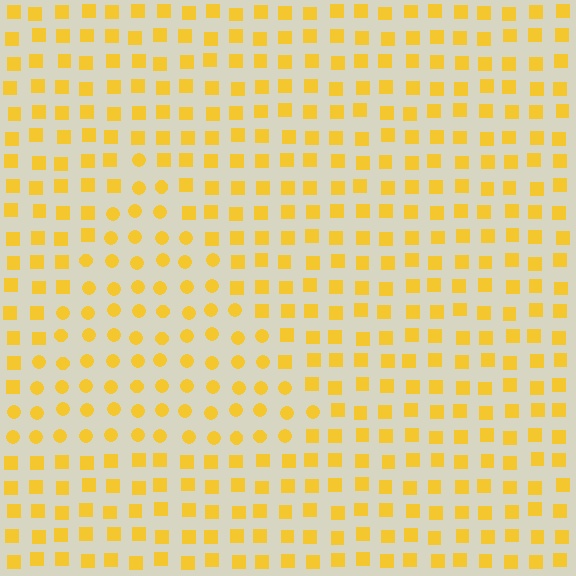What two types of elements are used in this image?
The image uses circles inside the triangle region and squares outside it.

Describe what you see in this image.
The image is filled with small yellow elements arranged in a uniform grid. A triangle-shaped region contains circles, while the surrounding area contains squares. The boundary is defined purely by the change in element shape.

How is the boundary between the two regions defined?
The boundary is defined by a change in element shape: circles inside vs. squares outside. All elements share the same color and spacing.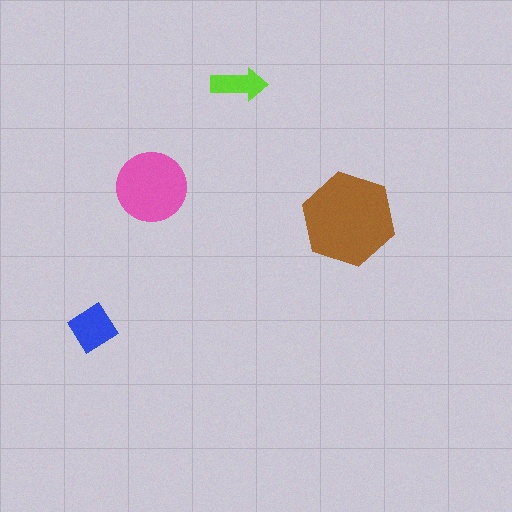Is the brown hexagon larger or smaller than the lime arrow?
Larger.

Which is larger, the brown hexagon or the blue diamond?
The brown hexagon.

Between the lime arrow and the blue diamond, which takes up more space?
The blue diamond.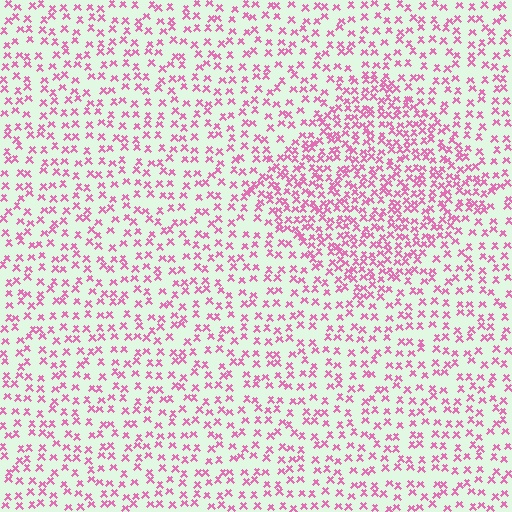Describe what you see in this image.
The image contains small pink elements arranged at two different densities. A diamond-shaped region is visible where the elements are more densely packed than the surrounding area.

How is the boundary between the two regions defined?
The boundary is defined by a change in element density (approximately 1.9x ratio). All elements are the same color, size, and shape.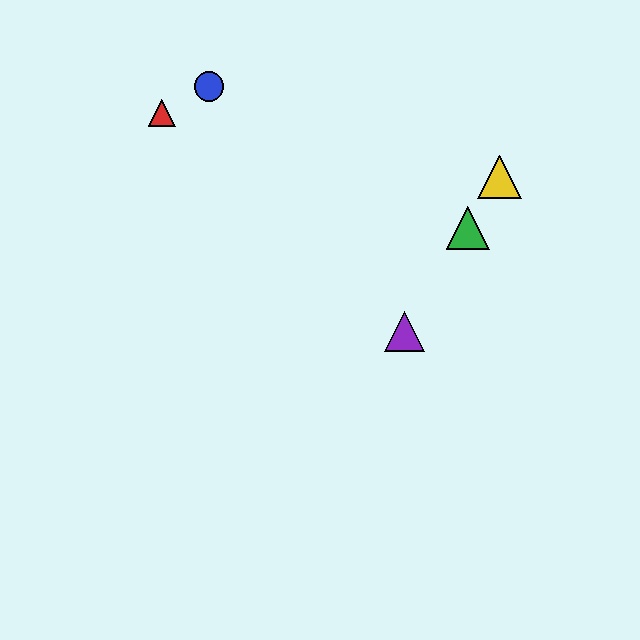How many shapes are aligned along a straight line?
3 shapes (the green triangle, the yellow triangle, the purple triangle) are aligned along a straight line.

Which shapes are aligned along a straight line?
The green triangle, the yellow triangle, the purple triangle are aligned along a straight line.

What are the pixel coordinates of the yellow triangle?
The yellow triangle is at (499, 177).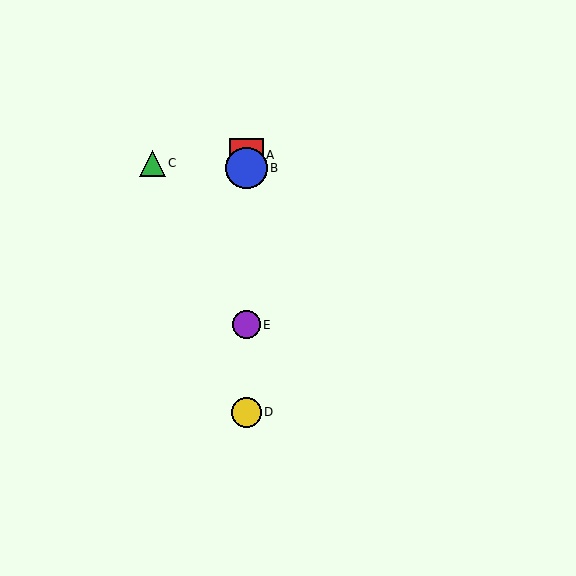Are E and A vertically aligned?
Yes, both are at x≈246.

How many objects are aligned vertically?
4 objects (A, B, D, E) are aligned vertically.